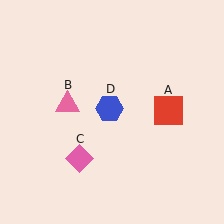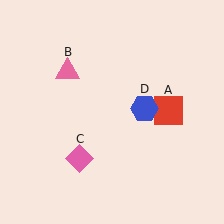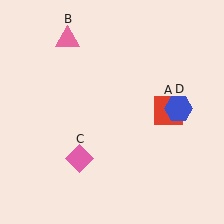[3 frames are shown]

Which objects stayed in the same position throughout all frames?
Red square (object A) and pink diamond (object C) remained stationary.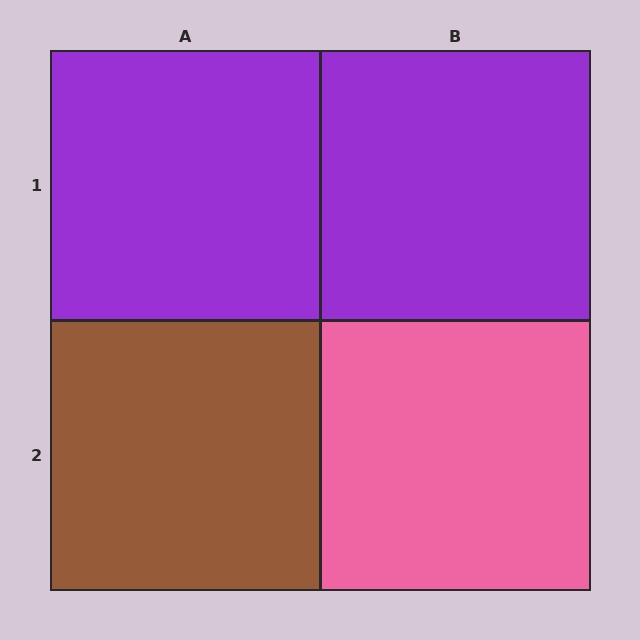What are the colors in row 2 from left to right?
Brown, pink.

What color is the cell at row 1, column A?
Purple.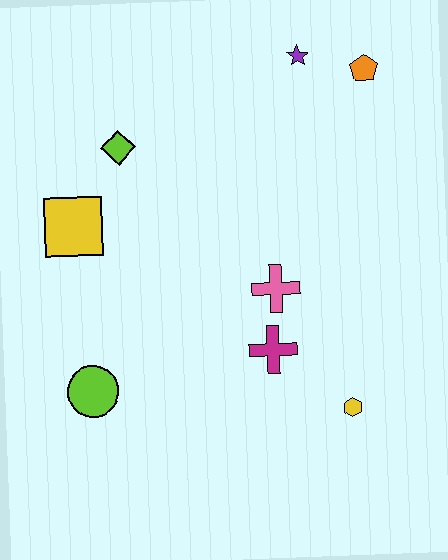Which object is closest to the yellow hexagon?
The magenta cross is closest to the yellow hexagon.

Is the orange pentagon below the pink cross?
No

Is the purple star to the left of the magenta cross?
No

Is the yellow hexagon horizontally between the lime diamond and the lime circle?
No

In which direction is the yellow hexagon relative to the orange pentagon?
The yellow hexagon is below the orange pentagon.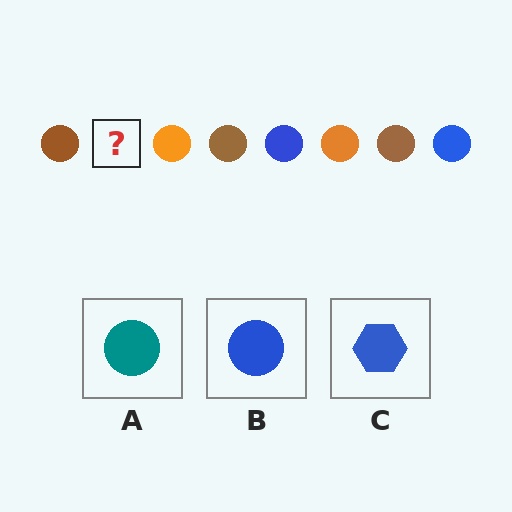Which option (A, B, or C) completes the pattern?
B.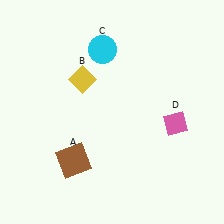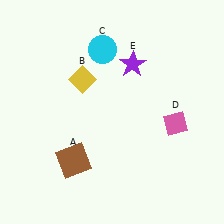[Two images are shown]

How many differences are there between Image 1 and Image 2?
There is 1 difference between the two images.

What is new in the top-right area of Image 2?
A purple star (E) was added in the top-right area of Image 2.